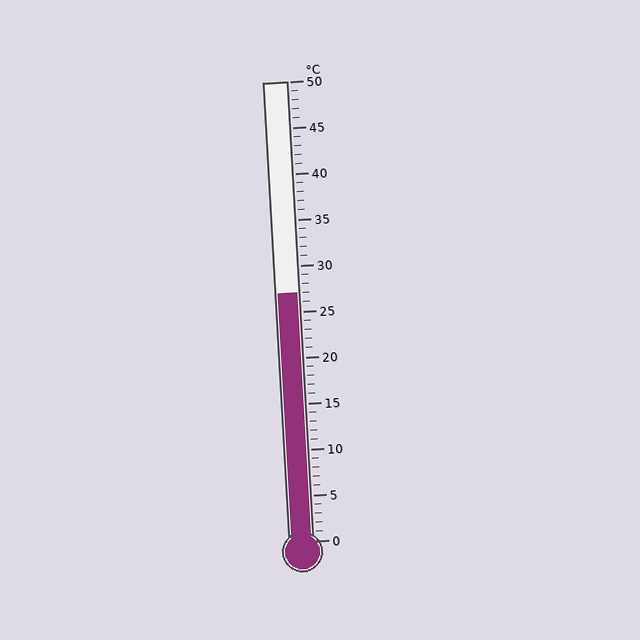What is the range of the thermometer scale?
The thermometer scale ranges from 0°C to 50°C.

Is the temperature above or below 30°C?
The temperature is below 30°C.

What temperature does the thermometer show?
The thermometer shows approximately 27°C.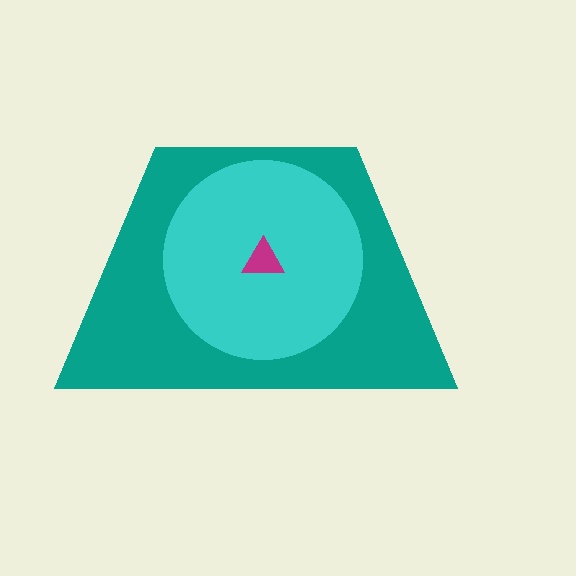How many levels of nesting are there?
3.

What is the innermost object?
The magenta triangle.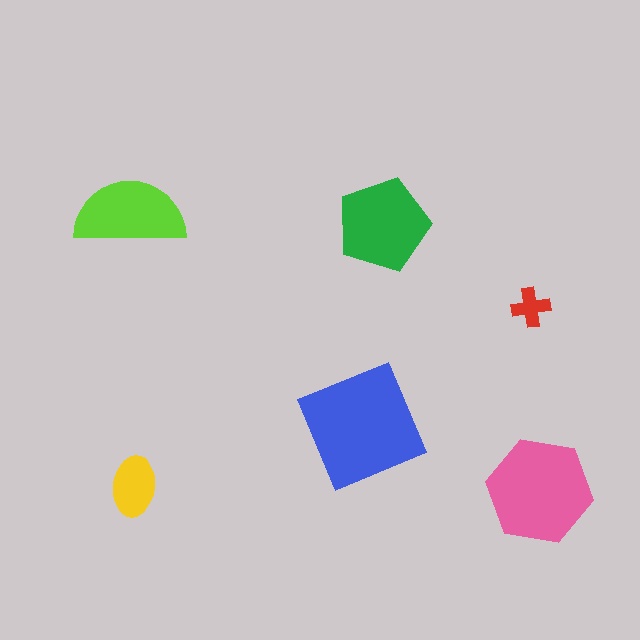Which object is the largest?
The blue square.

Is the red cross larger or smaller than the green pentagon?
Smaller.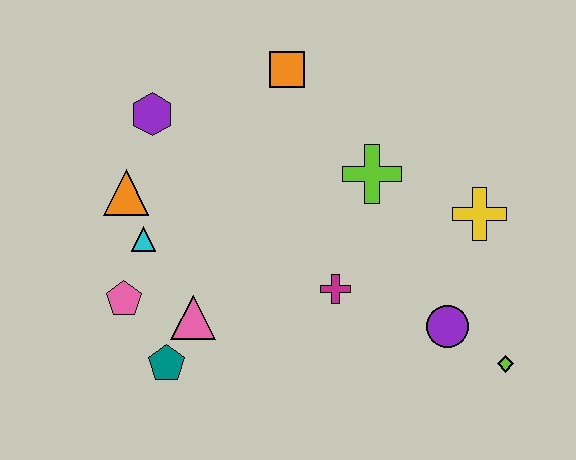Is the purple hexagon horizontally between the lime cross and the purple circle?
No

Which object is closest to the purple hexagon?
The orange triangle is closest to the purple hexagon.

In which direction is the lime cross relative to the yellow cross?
The lime cross is to the left of the yellow cross.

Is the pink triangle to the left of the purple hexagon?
No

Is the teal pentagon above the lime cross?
No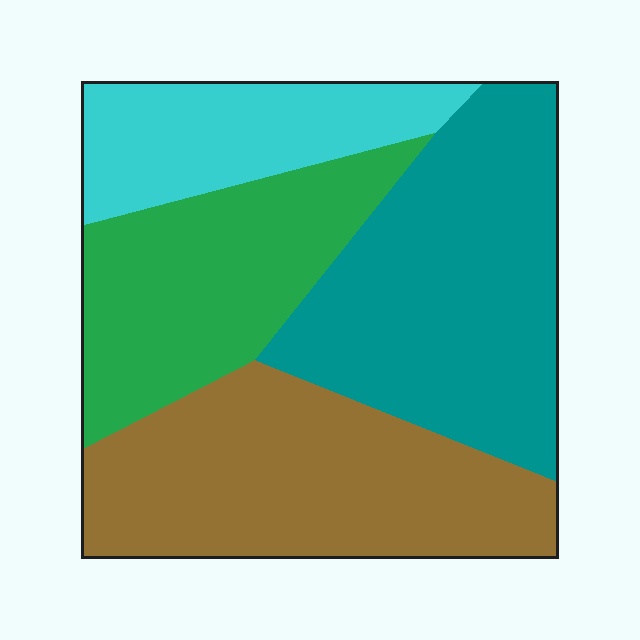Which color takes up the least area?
Cyan, at roughly 15%.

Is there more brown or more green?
Brown.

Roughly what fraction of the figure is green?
Green takes up about one fifth (1/5) of the figure.